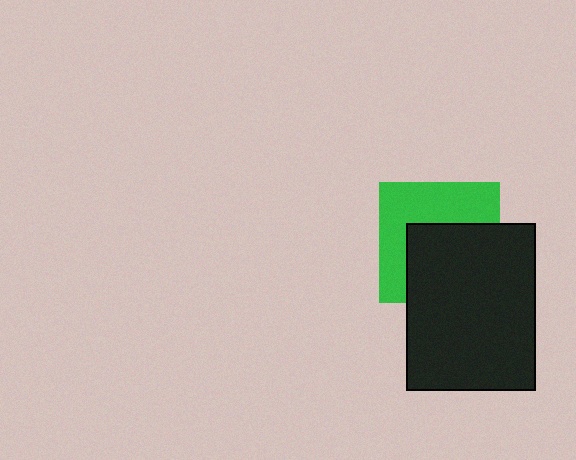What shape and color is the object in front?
The object in front is a black rectangle.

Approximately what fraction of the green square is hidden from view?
Roughly 51% of the green square is hidden behind the black rectangle.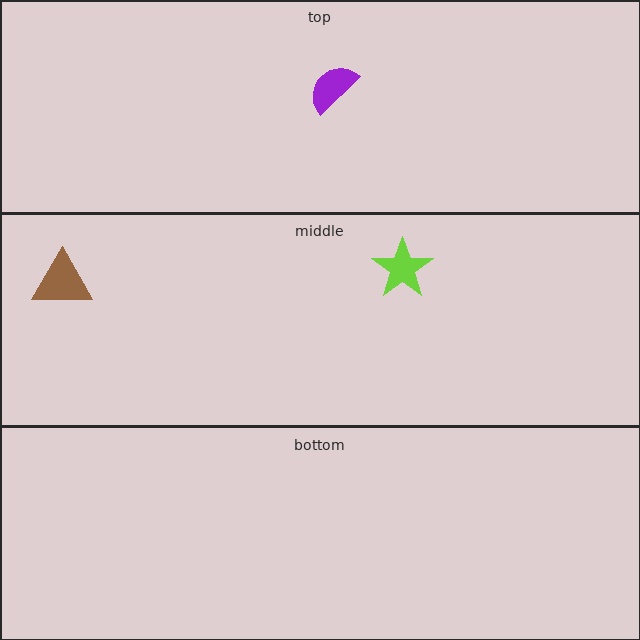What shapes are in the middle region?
The lime star, the brown triangle.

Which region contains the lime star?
The middle region.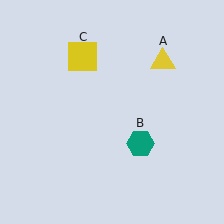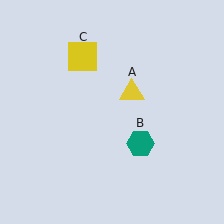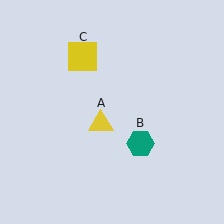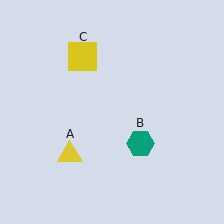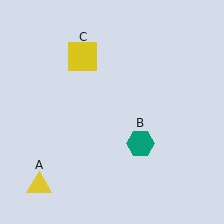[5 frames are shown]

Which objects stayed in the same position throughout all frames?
Teal hexagon (object B) and yellow square (object C) remained stationary.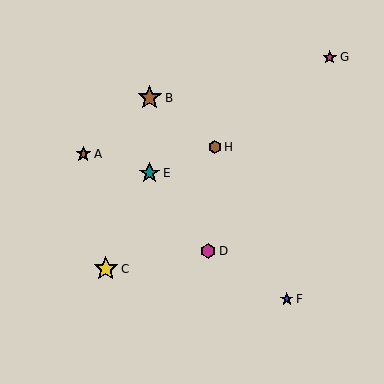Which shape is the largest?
The brown star (labeled B) is the largest.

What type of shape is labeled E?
Shape E is a teal star.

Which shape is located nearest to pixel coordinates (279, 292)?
The blue star (labeled F) at (287, 299) is nearest to that location.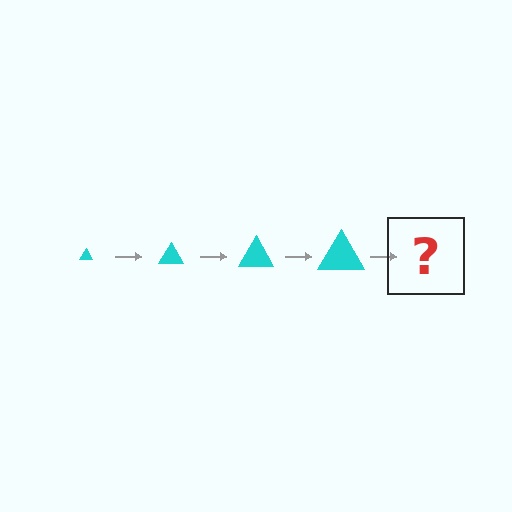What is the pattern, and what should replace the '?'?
The pattern is that the triangle gets progressively larger each step. The '?' should be a cyan triangle, larger than the previous one.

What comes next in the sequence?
The next element should be a cyan triangle, larger than the previous one.